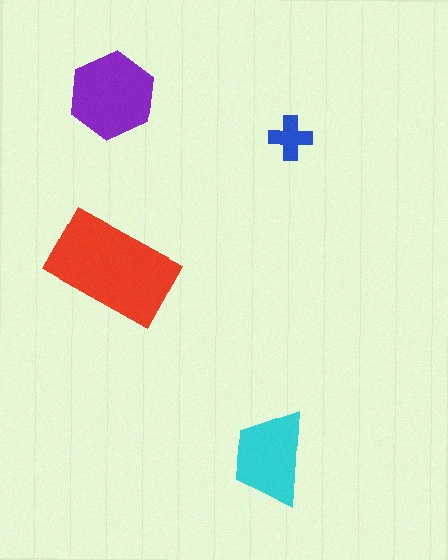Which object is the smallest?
The blue cross.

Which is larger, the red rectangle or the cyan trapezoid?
The red rectangle.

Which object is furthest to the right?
The blue cross is rightmost.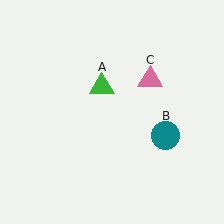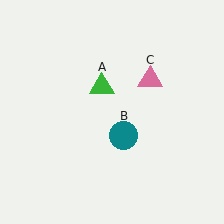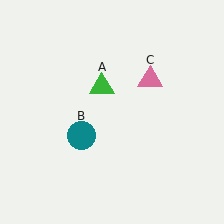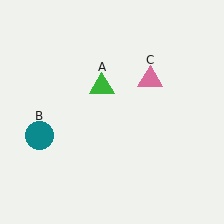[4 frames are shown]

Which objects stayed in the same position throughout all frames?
Green triangle (object A) and pink triangle (object C) remained stationary.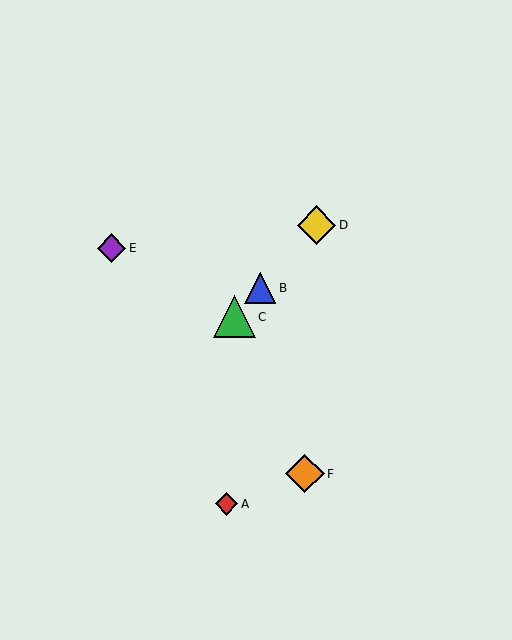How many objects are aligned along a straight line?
3 objects (B, C, D) are aligned along a straight line.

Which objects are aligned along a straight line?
Objects B, C, D are aligned along a straight line.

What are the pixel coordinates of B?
Object B is at (260, 288).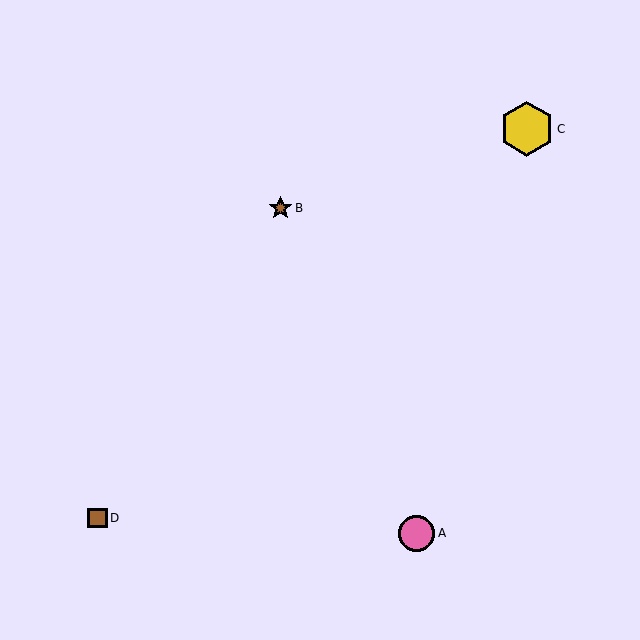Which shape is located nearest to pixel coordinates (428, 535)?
The pink circle (labeled A) at (417, 533) is nearest to that location.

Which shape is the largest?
The yellow hexagon (labeled C) is the largest.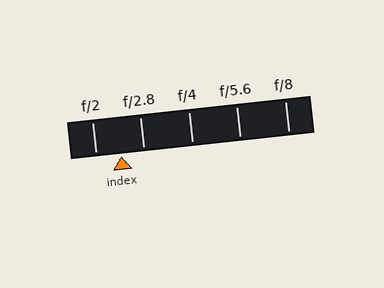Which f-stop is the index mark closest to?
The index mark is closest to f/2.8.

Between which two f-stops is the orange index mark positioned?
The index mark is between f/2 and f/2.8.